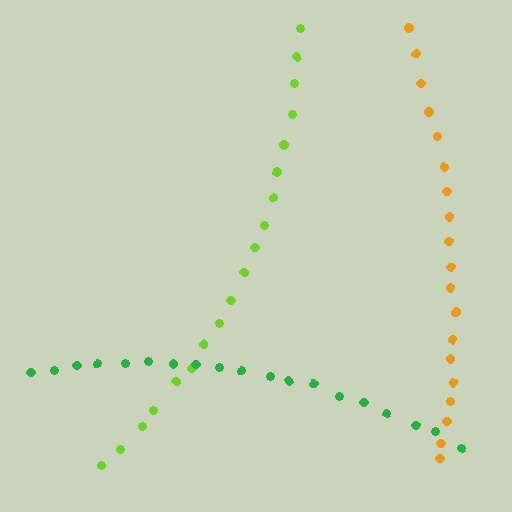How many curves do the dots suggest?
There are 3 distinct paths.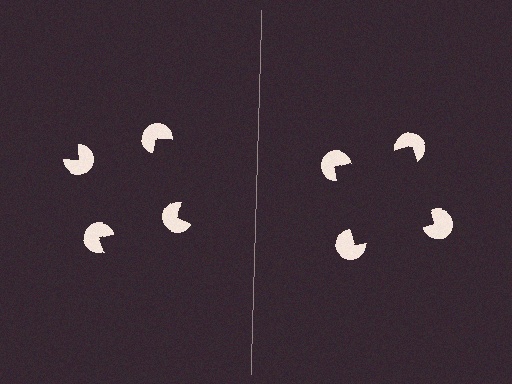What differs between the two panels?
The pac-man discs are positioned identically on both sides; only the wedge orientations differ. On the right they align to a square; on the left they are misaligned.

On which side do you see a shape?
An illusory square appears on the right side. On the left side the wedge cuts are rotated, so no coherent shape forms.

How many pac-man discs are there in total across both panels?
8 — 4 on each side.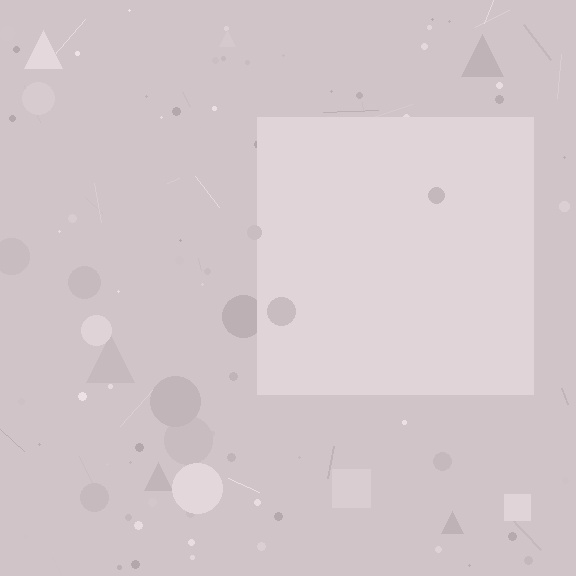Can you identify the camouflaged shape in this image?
The camouflaged shape is a square.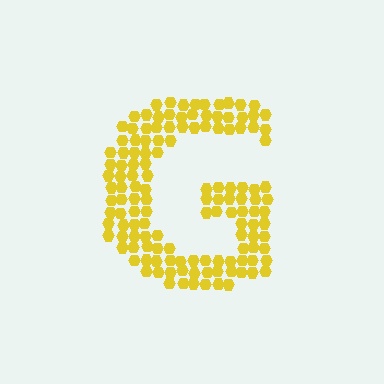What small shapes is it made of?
It is made of small hexagons.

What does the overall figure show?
The overall figure shows the letter G.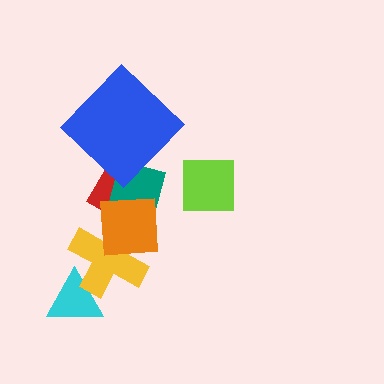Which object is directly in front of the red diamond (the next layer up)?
The teal square is directly in front of the red diamond.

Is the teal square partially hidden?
Yes, it is partially covered by another shape.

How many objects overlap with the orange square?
3 objects overlap with the orange square.